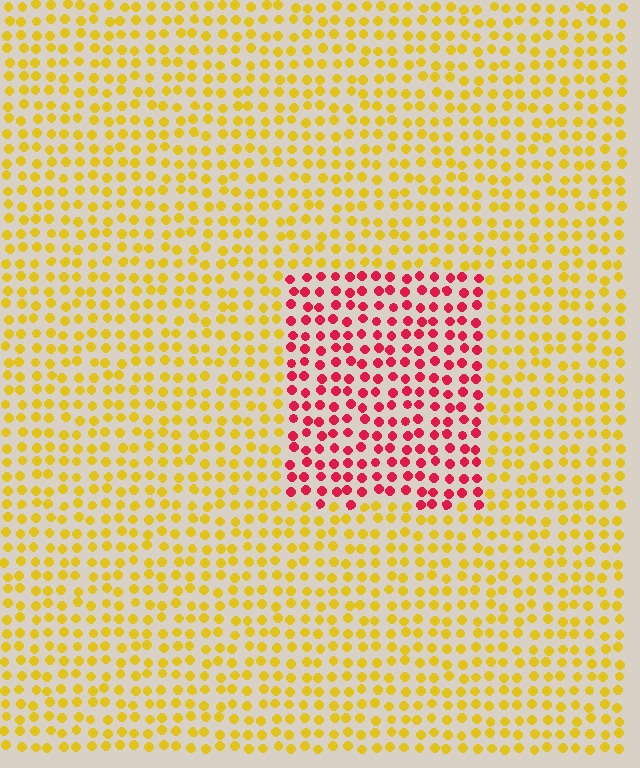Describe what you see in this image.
The image is filled with small yellow elements in a uniform arrangement. A rectangle-shaped region is visible where the elements are tinted to a slightly different hue, forming a subtle color boundary.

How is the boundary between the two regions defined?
The boundary is defined purely by a slight shift in hue (about 66 degrees). Spacing, size, and orientation are identical on both sides.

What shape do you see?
I see a rectangle.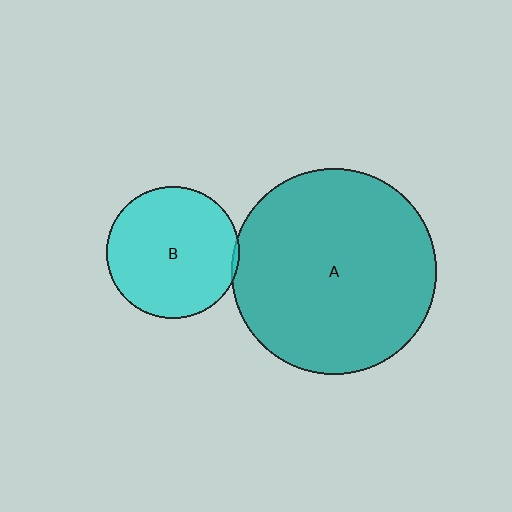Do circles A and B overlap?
Yes.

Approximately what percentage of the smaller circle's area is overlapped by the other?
Approximately 5%.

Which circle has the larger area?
Circle A (teal).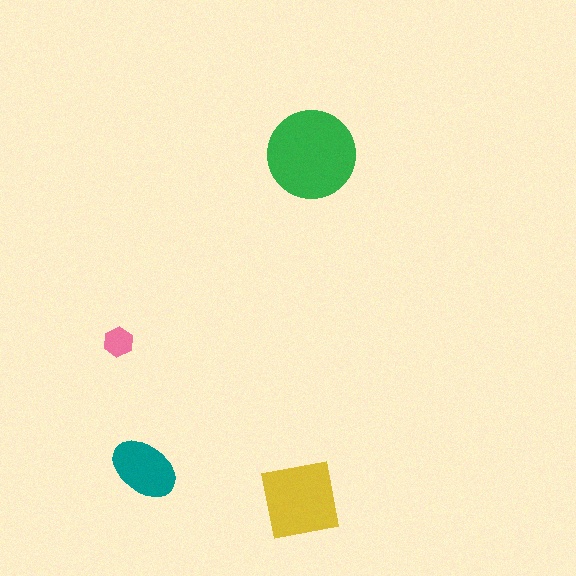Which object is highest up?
The green circle is topmost.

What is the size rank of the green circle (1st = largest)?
1st.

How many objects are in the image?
There are 4 objects in the image.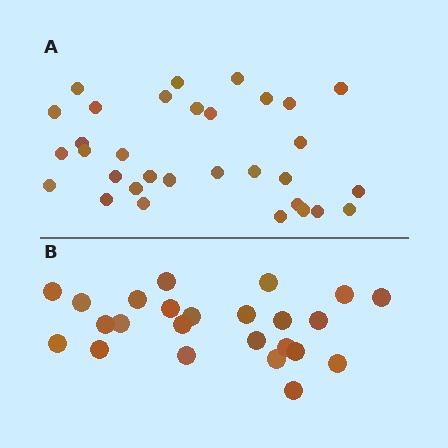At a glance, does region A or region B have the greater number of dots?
Region A (the top region) has more dots.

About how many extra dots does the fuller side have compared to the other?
Region A has roughly 8 or so more dots than region B.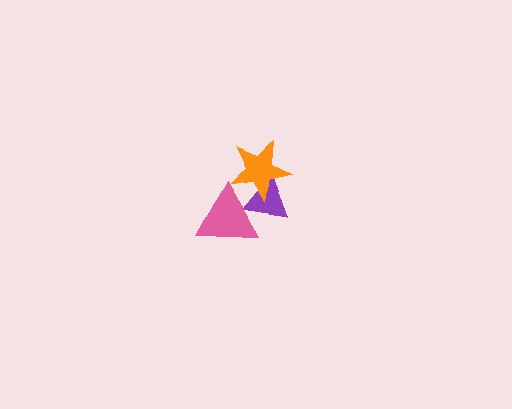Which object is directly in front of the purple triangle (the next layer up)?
The pink triangle is directly in front of the purple triangle.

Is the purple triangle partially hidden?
Yes, it is partially covered by another shape.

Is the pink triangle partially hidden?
Yes, it is partially covered by another shape.